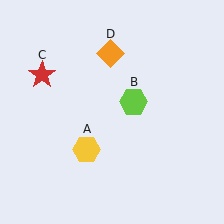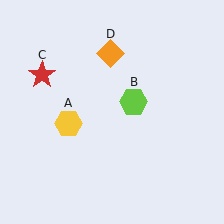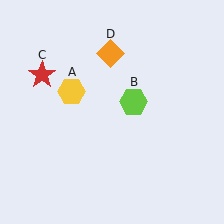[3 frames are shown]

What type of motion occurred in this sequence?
The yellow hexagon (object A) rotated clockwise around the center of the scene.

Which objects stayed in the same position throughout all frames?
Lime hexagon (object B) and red star (object C) and orange diamond (object D) remained stationary.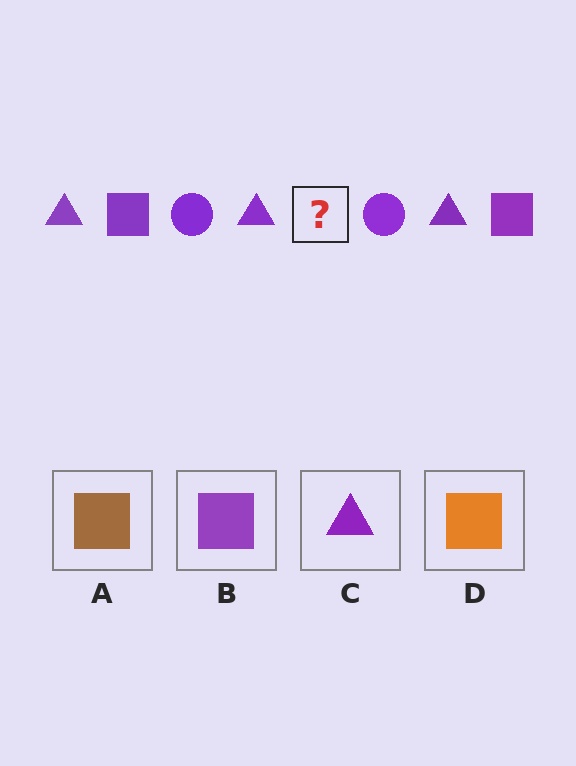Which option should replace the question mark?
Option B.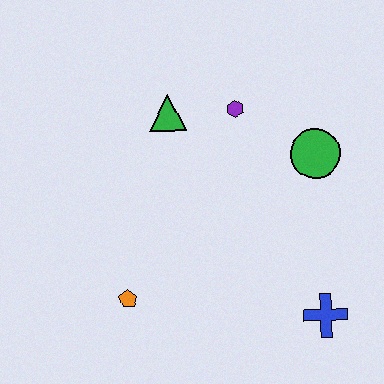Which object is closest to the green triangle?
The purple hexagon is closest to the green triangle.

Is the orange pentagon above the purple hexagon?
No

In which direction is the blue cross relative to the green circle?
The blue cross is below the green circle.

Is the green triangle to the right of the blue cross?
No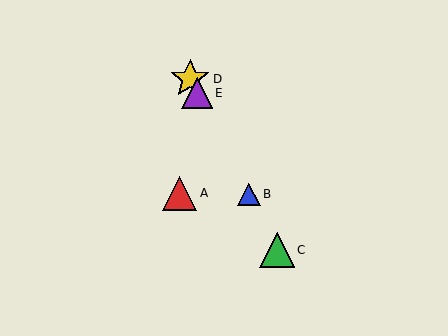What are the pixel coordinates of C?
Object C is at (277, 250).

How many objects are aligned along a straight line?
4 objects (B, C, D, E) are aligned along a straight line.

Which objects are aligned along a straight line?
Objects B, C, D, E are aligned along a straight line.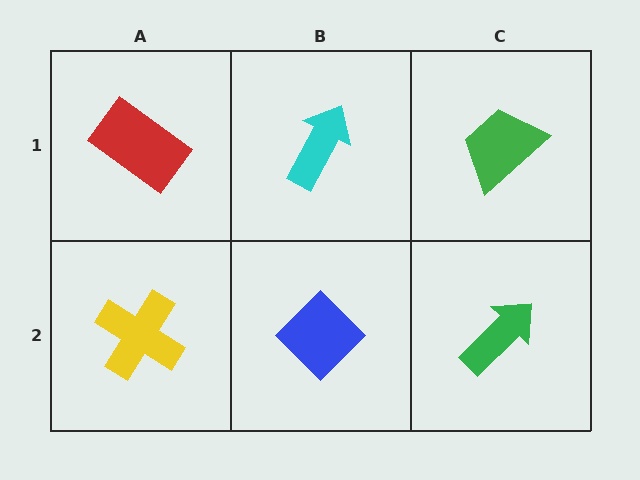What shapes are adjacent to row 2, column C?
A green trapezoid (row 1, column C), a blue diamond (row 2, column B).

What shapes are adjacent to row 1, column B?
A blue diamond (row 2, column B), a red rectangle (row 1, column A), a green trapezoid (row 1, column C).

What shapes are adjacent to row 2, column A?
A red rectangle (row 1, column A), a blue diamond (row 2, column B).